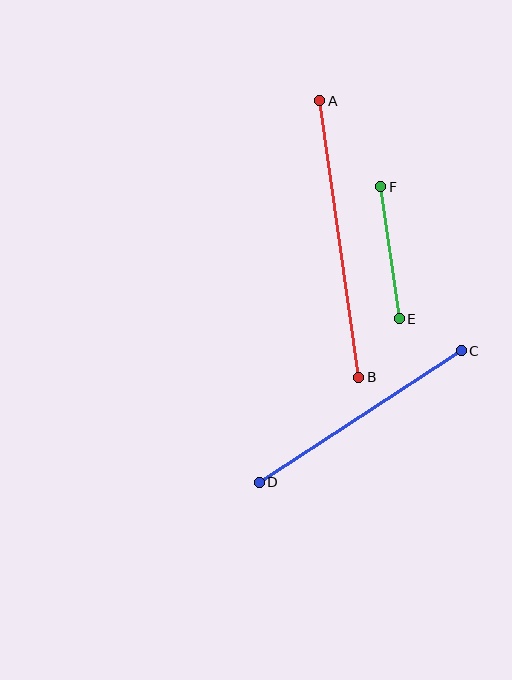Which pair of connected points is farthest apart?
Points A and B are farthest apart.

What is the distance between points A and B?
The distance is approximately 279 pixels.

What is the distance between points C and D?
The distance is approximately 241 pixels.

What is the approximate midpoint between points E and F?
The midpoint is at approximately (390, 253) pixels.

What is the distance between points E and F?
The distance is approximately 133 pixels.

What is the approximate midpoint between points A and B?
The midpoint is at approximately (339, 239) pixels.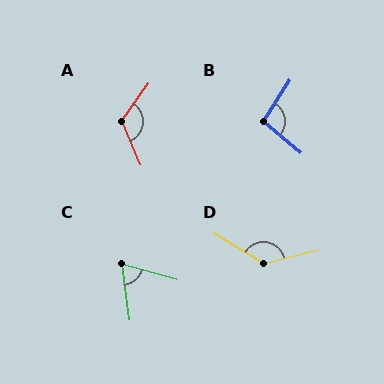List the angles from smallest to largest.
C (67°), B (97°), A (121°), D (134°).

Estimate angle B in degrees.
Approximately 97 degrees.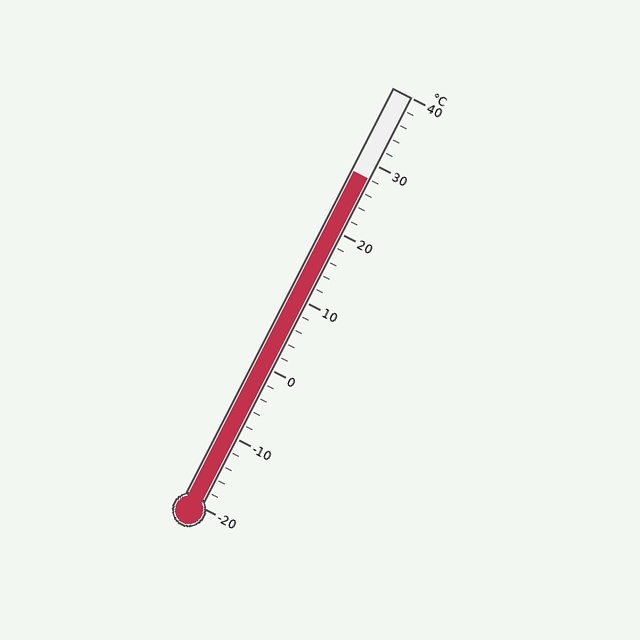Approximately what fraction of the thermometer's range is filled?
The thermometer is filled to approximately 80% of its range.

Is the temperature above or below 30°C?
The temperature is below 30°C.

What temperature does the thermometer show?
The thermometer shows approximately 28°C.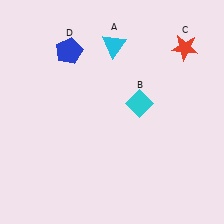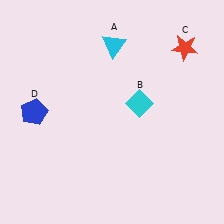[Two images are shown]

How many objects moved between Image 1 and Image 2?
1 object moved between the two images.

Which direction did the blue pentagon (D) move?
The blue pentagon (D) moved down.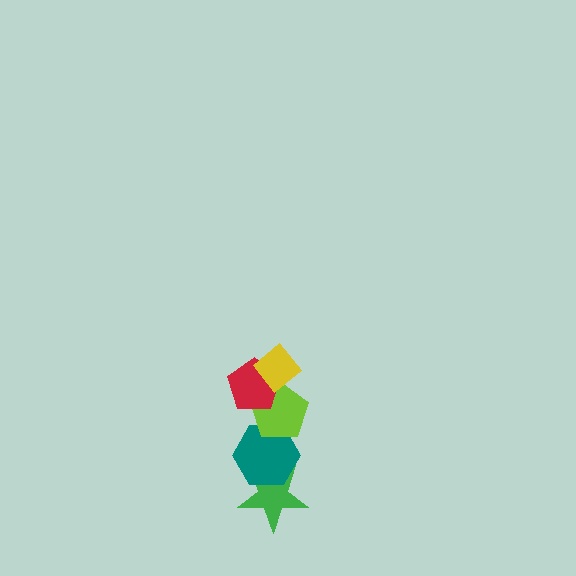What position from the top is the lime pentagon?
The lime pentagon is 3rd from the top.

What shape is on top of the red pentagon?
The yellow diamond is on top of the red pentagon.